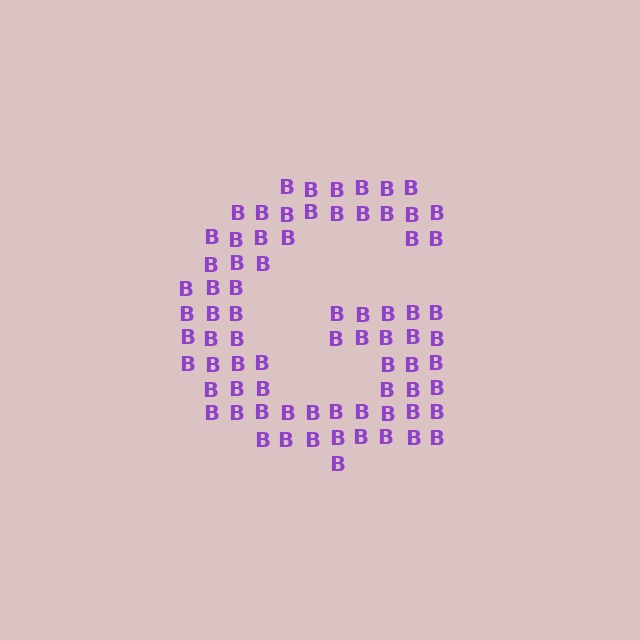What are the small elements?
The small elements are letter B's.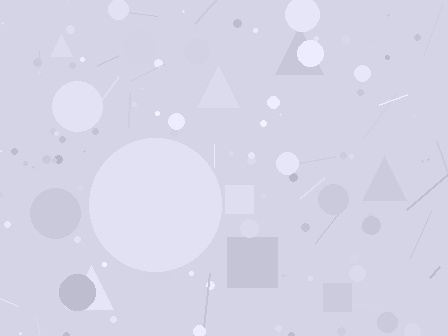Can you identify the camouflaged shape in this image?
The camouflaged shape is a circle.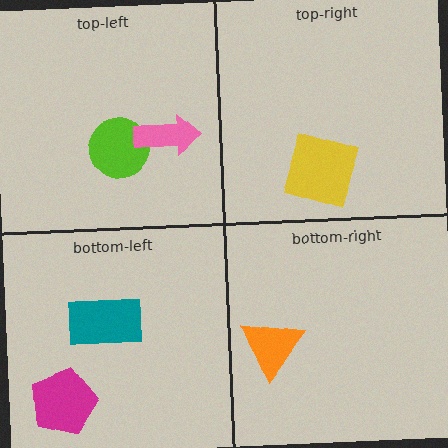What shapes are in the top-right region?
The yellow square.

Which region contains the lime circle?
The top-left region.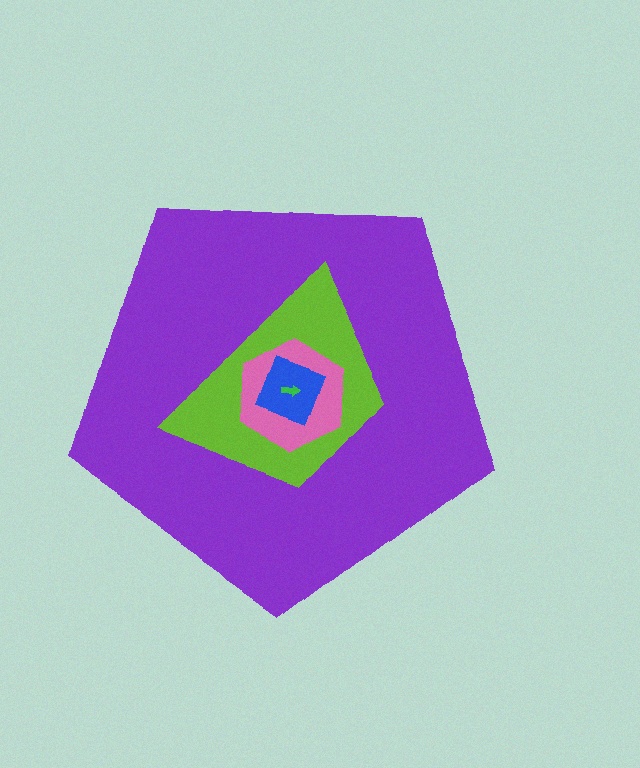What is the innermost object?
The green arrow.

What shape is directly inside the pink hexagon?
The blue diamond.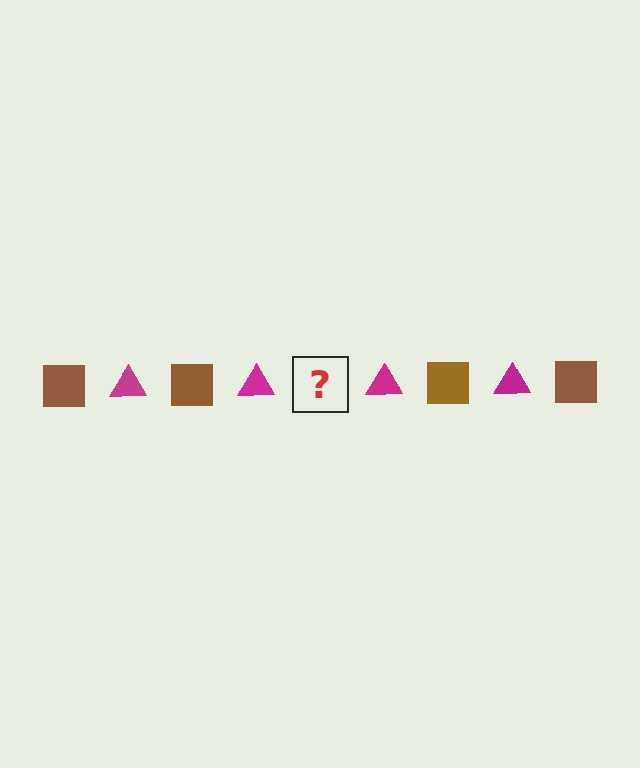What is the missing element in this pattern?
The missing element is a brown square.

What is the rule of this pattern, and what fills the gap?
The rule is that the pattern alternates between brown square and magenta triangle. The gap should be filled with a brown square.